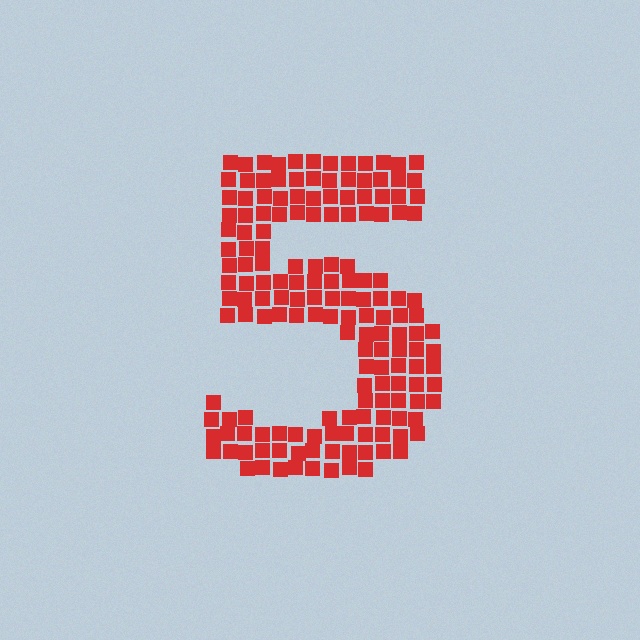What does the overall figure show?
The overall figure shows the digit 5.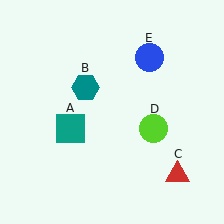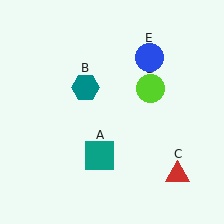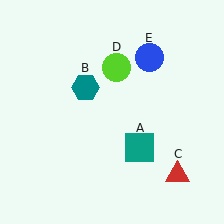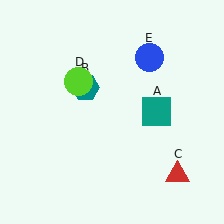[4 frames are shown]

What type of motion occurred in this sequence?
The teal square (object A), lime circle (object D) rotated counterclockwise around the center of the scene.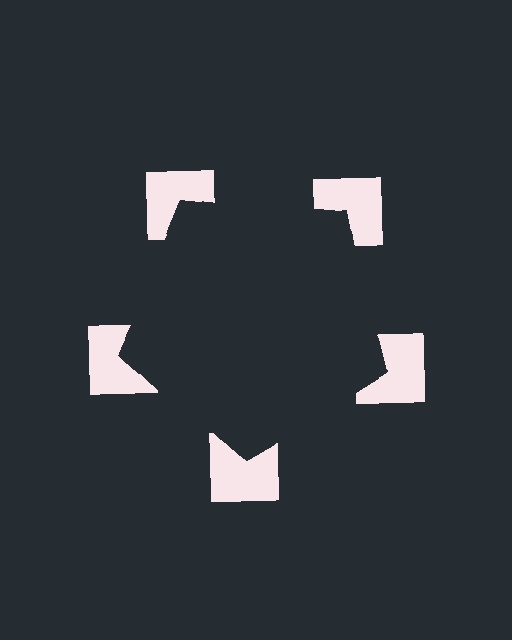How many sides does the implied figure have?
5 sides.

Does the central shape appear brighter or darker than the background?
It typically appears slightly darker than the background, even though no actual brightness change is drawn.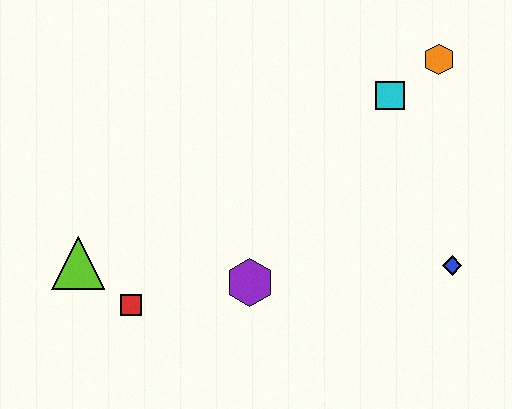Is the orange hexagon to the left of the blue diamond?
Yes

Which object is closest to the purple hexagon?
The red square is closest to the purple hexagon.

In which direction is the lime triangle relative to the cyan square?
The lime triangle is to the left of the cyan square.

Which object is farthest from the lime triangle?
The orange hexagon is farthest from the lime triangle.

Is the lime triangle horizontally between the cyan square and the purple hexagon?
No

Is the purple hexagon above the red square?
Yes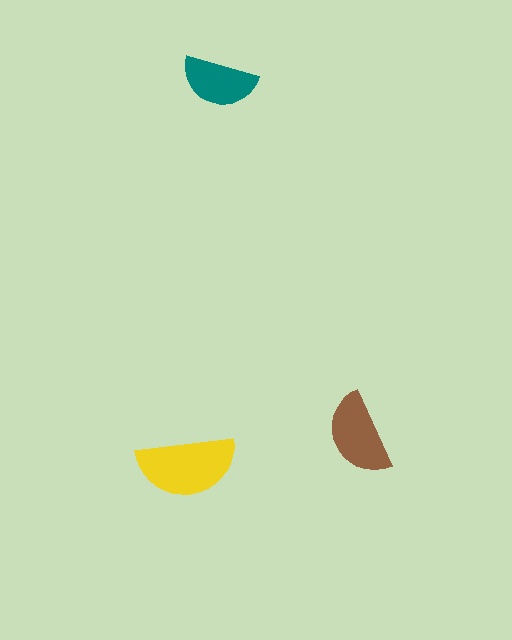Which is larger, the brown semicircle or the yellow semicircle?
The yellow one.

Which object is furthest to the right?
The brown semicircle is rightmost.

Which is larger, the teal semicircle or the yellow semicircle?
The yellow one.